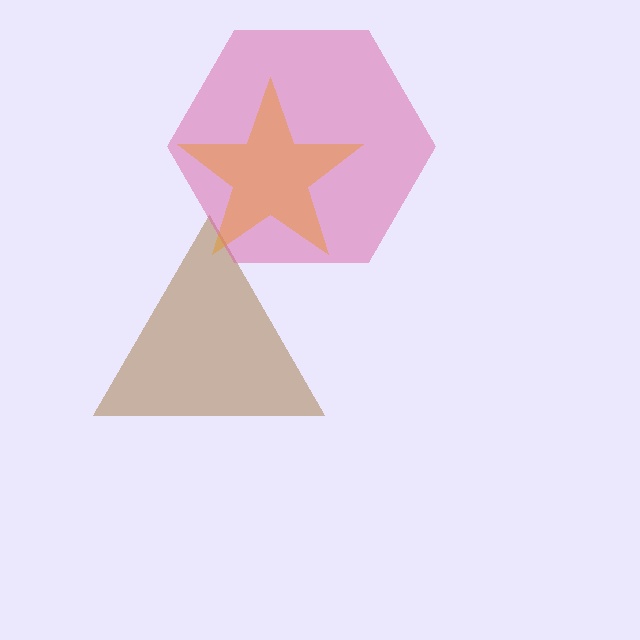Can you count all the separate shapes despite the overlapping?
Yes, there are 3 separate shapes.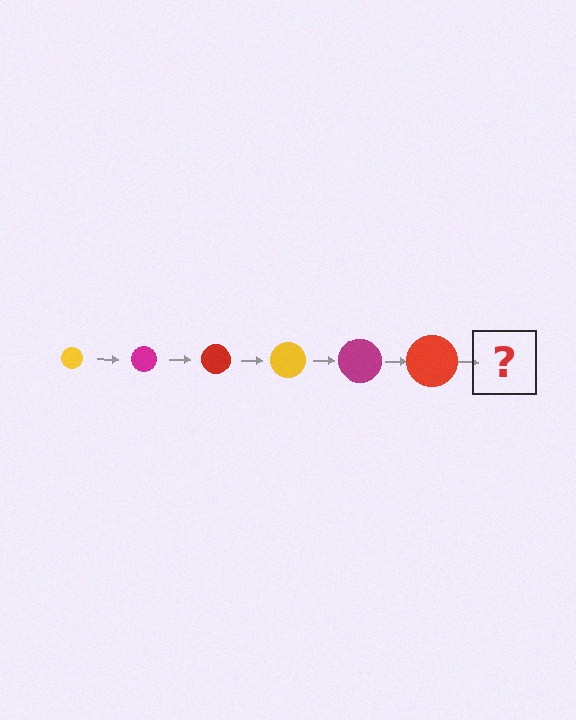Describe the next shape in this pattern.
It should be a yellow circle, larger than the previous one.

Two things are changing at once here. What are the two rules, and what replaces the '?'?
The two rules are that the circle grows larger each step and the color cycles through yellow, magenta, and red. The '?' should be a yellow circle, larger than the previous one.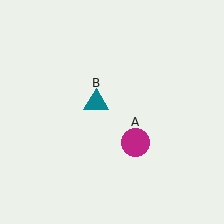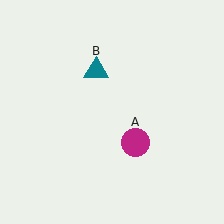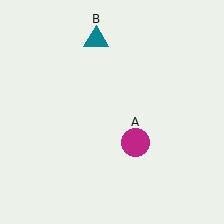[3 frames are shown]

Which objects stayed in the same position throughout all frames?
Magenta circle (object A) remained stationary.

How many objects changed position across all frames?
1 object changed position: teal triangle (object B).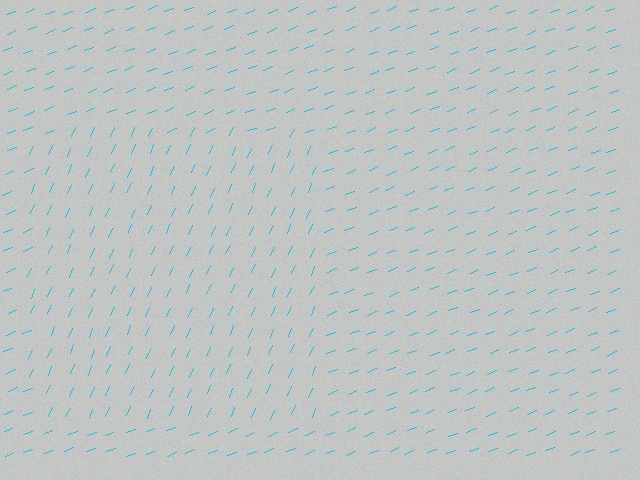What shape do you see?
I see a rectangle.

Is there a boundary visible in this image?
Yes, there is a texture boundary formed by a change in line orientation.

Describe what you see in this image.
The image is filled with small cyan line segments. A rectangle region in the image has lines oriented differently from the surrounding lines, creating a visible texture boundary.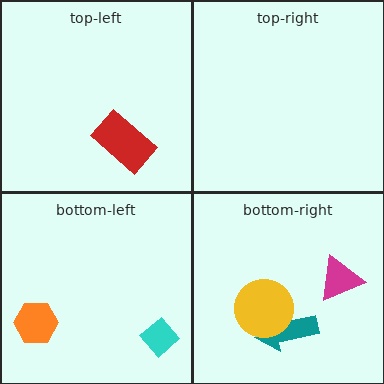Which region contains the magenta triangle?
The bottom-right region.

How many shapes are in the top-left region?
1.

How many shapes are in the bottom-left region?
2.